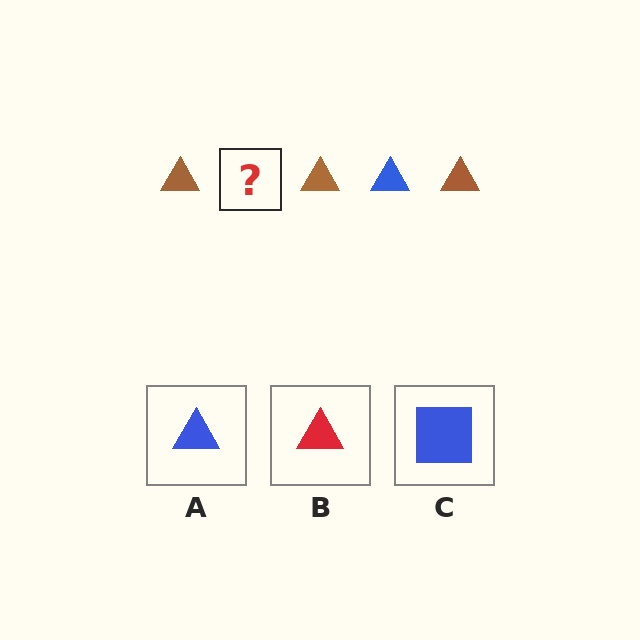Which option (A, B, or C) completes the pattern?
A.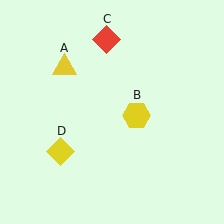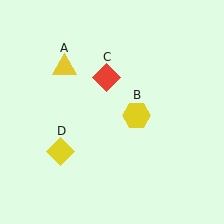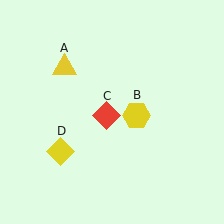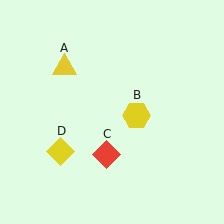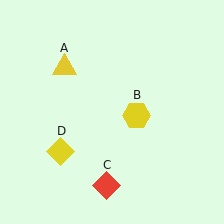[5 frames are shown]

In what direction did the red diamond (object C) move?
The red diamond (object C) moved down.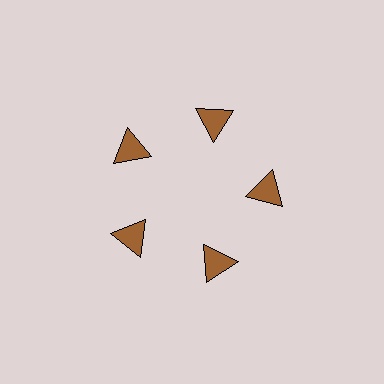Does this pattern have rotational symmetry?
Yes, this pattern has 5-fold rotational symmetry. It looks the same after rotating 72 degrees around the center.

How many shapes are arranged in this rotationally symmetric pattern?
There are 5 shapes, arranged in 5 groups of 1.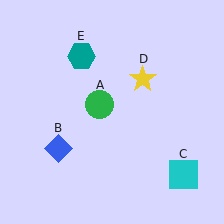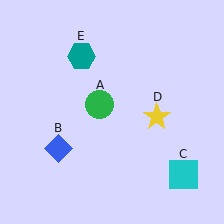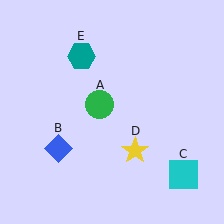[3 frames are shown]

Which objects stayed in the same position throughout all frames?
Green circle (object A) and blue diamond (object B) and cyan square (object C) and teal hexagon (object E) remained stationary.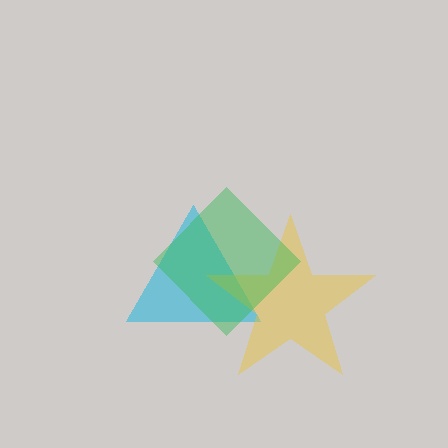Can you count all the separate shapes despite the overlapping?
Yes, there are 3 separate shapes.